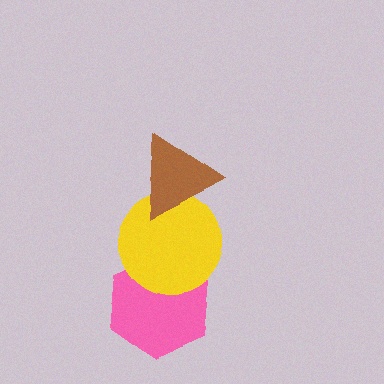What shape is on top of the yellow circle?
The brown triangle is on top of the yellow circle.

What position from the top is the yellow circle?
The yellow circle is 2nd from the top.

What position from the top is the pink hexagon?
The pink hexagon is 3rd from the top.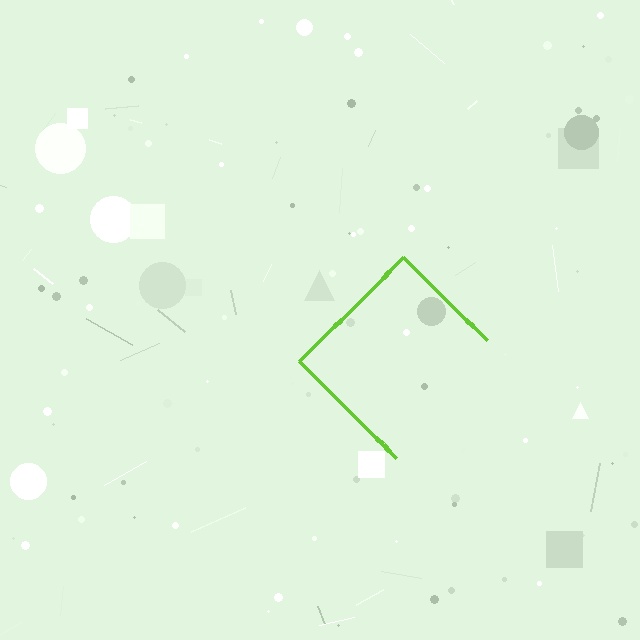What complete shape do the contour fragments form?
The contour fragments form a diamond.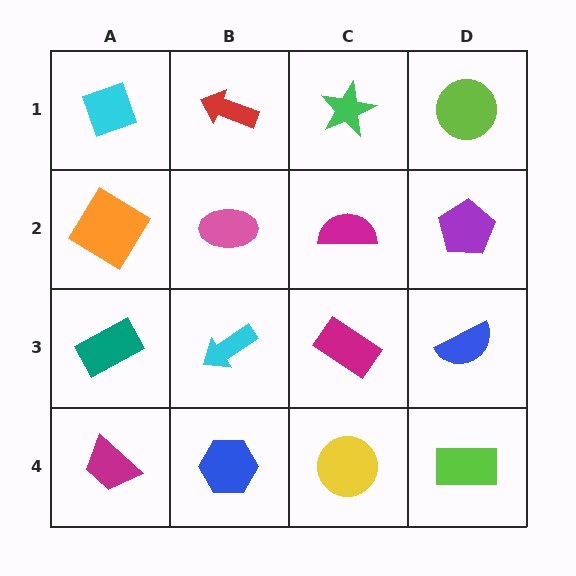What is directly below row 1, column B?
A pink ellipse.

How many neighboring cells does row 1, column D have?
2.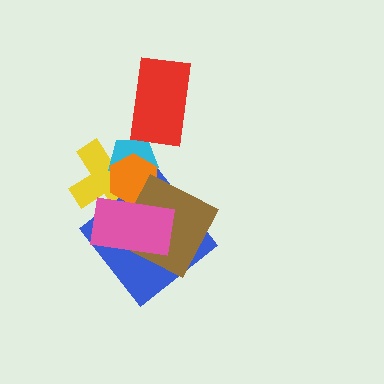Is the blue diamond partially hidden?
Yes, it is partially covered by another shape.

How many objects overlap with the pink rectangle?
4 objects overlap with the pink rectangle.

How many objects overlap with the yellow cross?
4 objects overlap with the yellow cross.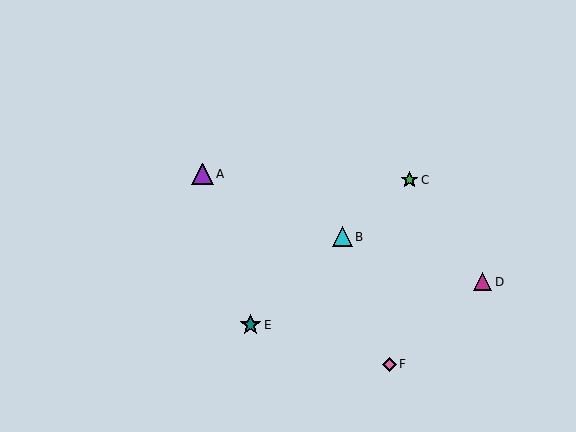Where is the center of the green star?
The center of the green star is at (410, 180).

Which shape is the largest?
The purple triangle (labeled A) is the largest.